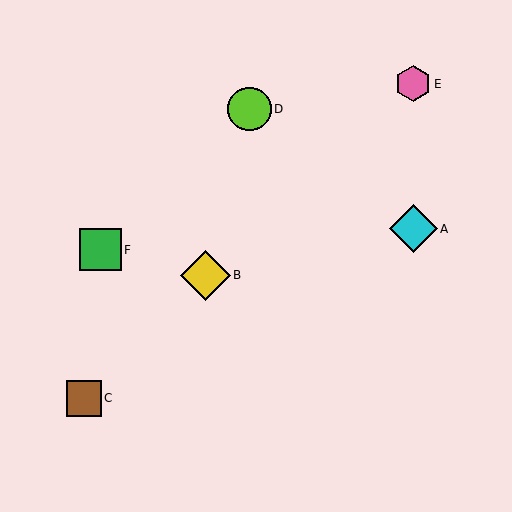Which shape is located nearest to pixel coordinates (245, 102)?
The lime circle (labeled D) at (250, 109) is nearest to that location.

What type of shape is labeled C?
Shape C is a brown square.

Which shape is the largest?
The yellow diamond (labeled B) is the largest.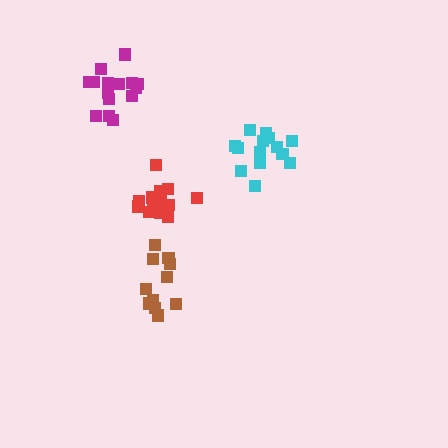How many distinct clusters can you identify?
There are 4 distinct clusters.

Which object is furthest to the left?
The magenta cluster is leftmost.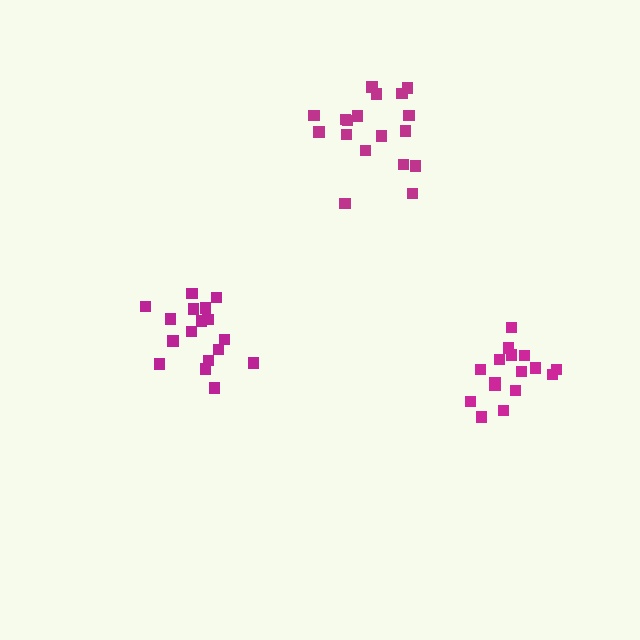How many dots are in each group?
Group 1: 16 dots, Group 2: 18 dots, Group 3: 17 dots (51 total).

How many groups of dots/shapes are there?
There are 3 groups.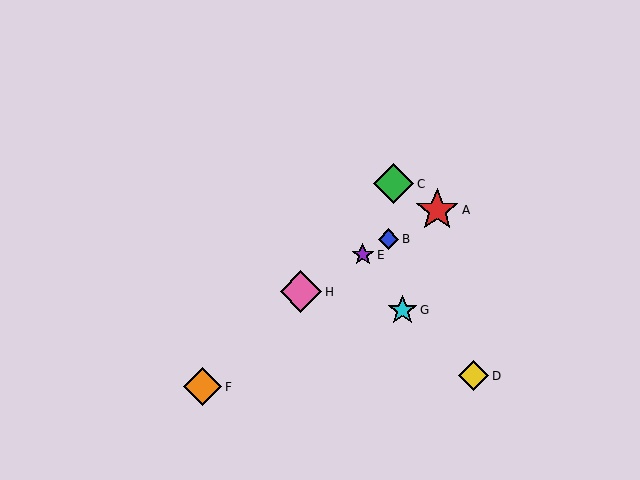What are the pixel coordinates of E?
Object E is at (363, 255).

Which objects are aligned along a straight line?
Objects A, B, E, H are aligned along a straight line.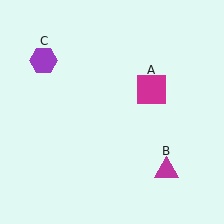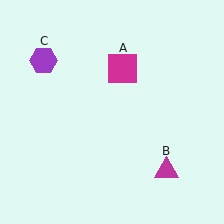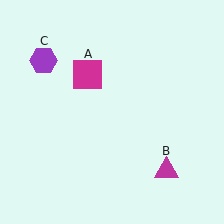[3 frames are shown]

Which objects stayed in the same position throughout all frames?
Magenta triangle (object B) and purple hexagon (object C) remained stationary.